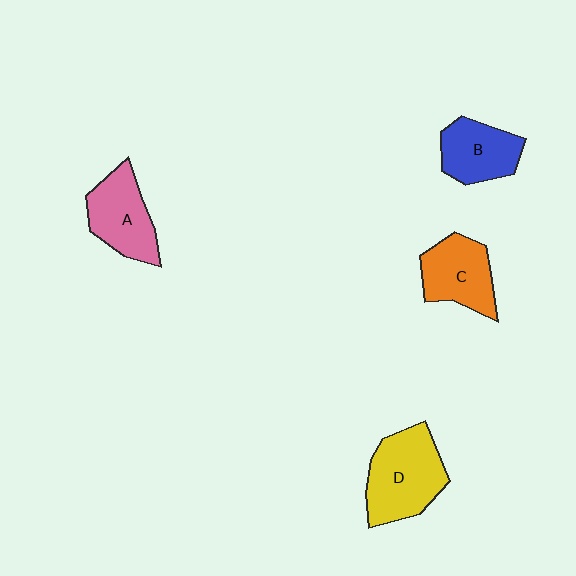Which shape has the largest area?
Shape D (yellow).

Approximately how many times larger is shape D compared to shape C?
Approximately 1.3 times.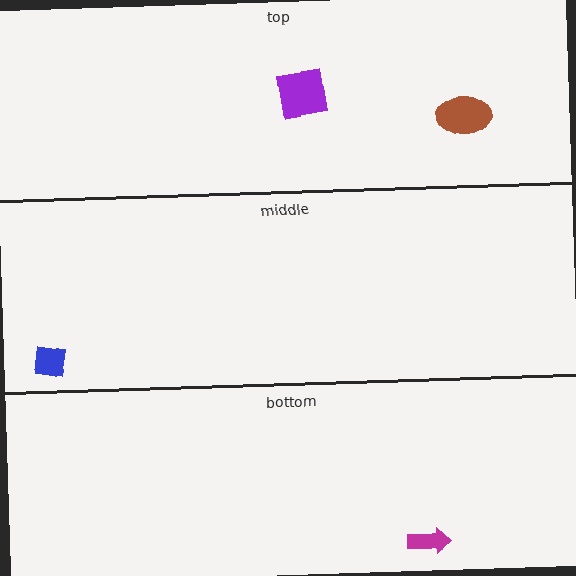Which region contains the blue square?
The middle region.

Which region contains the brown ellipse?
The top region.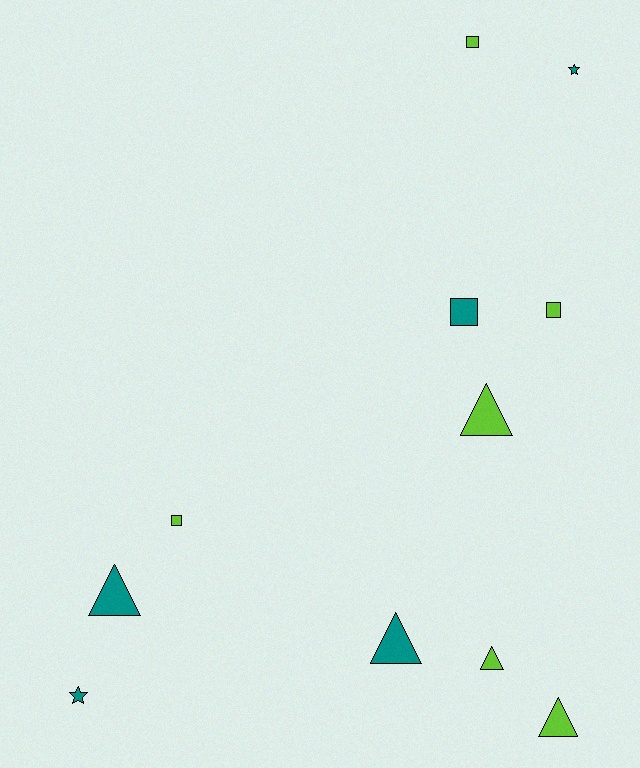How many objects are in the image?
There are 11 objects.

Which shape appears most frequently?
Triangle, with 5 objects.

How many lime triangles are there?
There are 3 lime triangles.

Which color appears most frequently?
Lime, with 6 objects.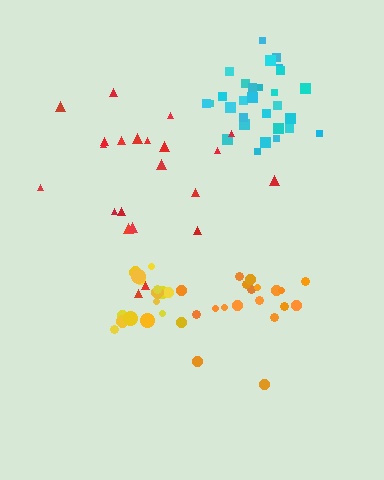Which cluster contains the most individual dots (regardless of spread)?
Cyan (30).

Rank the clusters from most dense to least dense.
cyan, orange, yellow, red.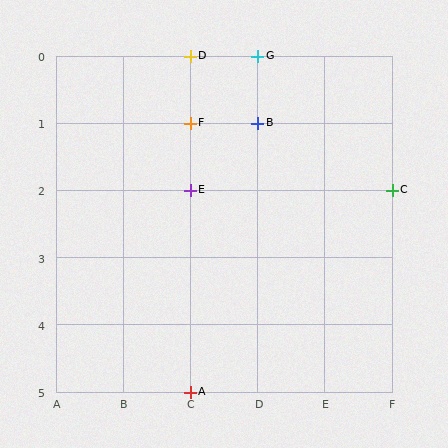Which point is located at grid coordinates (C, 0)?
Point D is at (C, 0).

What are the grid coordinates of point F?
Point F is at grid coordinates (C, 1).